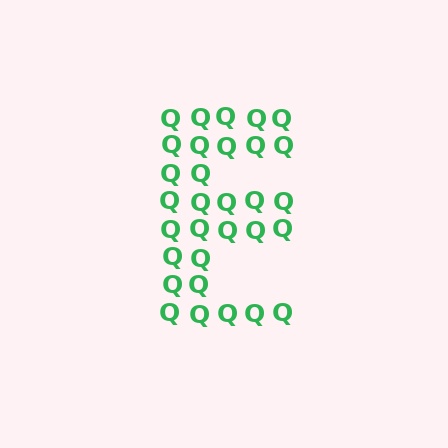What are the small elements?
The small elements are letter Q's.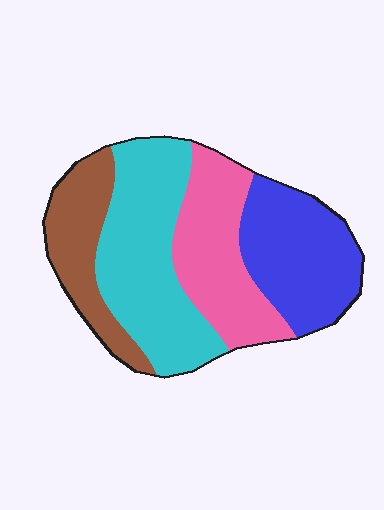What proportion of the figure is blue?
Blue covers 25% of the figure.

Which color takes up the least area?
Brown, at roughly 20%.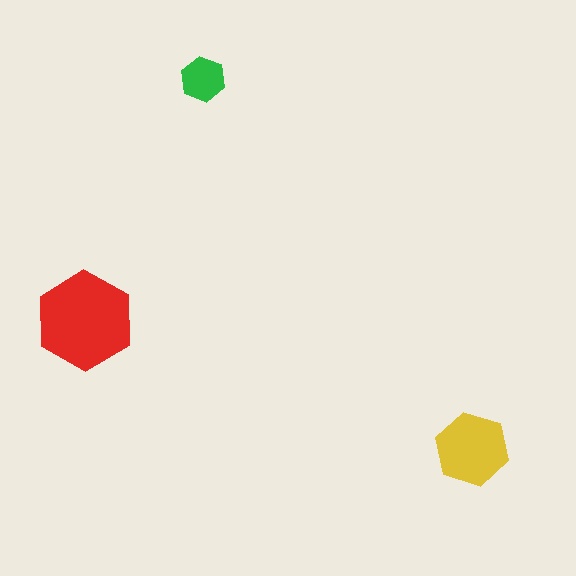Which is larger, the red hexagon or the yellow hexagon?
The red one.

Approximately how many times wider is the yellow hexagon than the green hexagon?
About 1.5 times wider.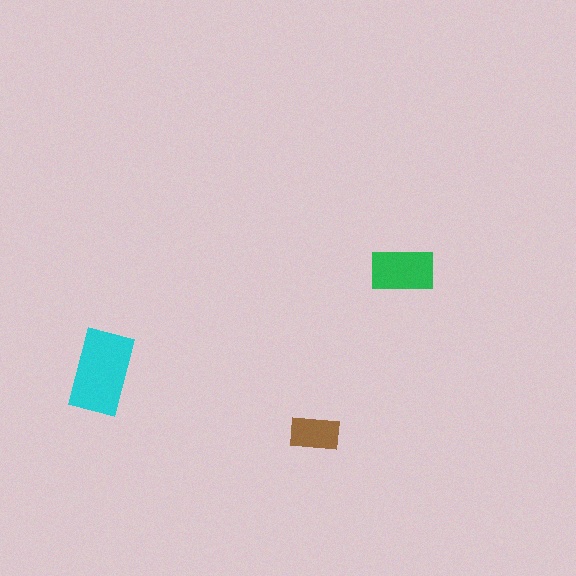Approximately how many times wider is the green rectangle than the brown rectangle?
About 1.5 times wider.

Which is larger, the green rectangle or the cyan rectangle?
The cyan one.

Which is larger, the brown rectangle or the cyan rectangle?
The cyan one.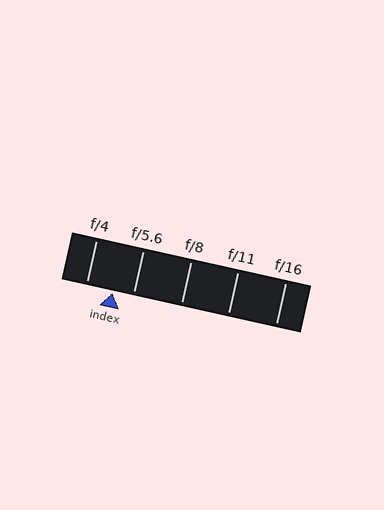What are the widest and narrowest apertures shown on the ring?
The widest aperture shown is f/4 and the narrowest is f/16.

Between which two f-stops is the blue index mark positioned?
The index mark is between f/4 and f/5.6.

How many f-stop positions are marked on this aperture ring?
There are 5 f-stop positions marked.